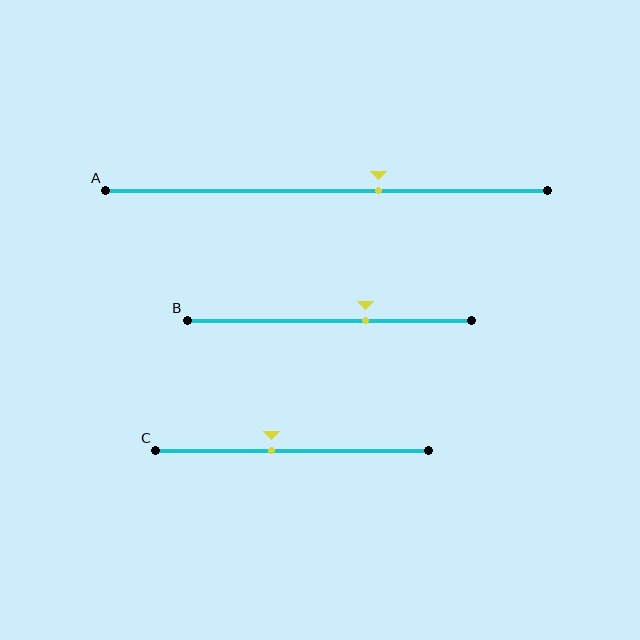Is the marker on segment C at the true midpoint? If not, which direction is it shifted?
No, the marker on segment C is shifted to the left by about 7% of the segment length.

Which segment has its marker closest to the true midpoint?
Segment C has its marker closest to the true midpoint.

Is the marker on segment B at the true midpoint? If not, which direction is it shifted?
No, the marker on segment B is shifted to the right by about 13% of the segment length.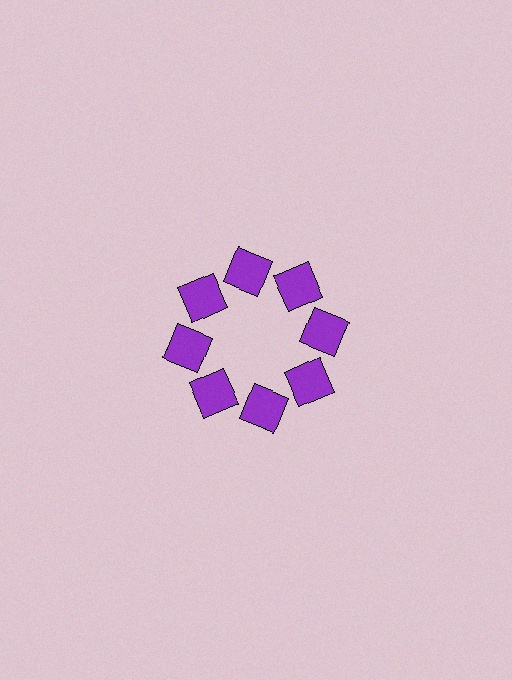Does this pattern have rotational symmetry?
Yes, this pattern has 8-fold rotational symmetry. It looks the same after rotating 45 degrees around the center.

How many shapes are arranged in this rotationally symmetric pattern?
There are 8 shapes, arranged in 8 groups of 1.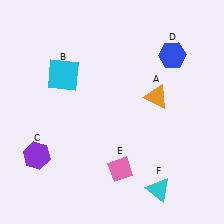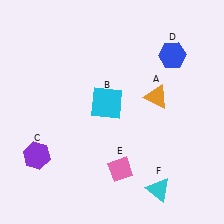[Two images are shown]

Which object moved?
The cyan square (B) moved right.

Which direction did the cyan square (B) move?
The cyan square (B) moved right.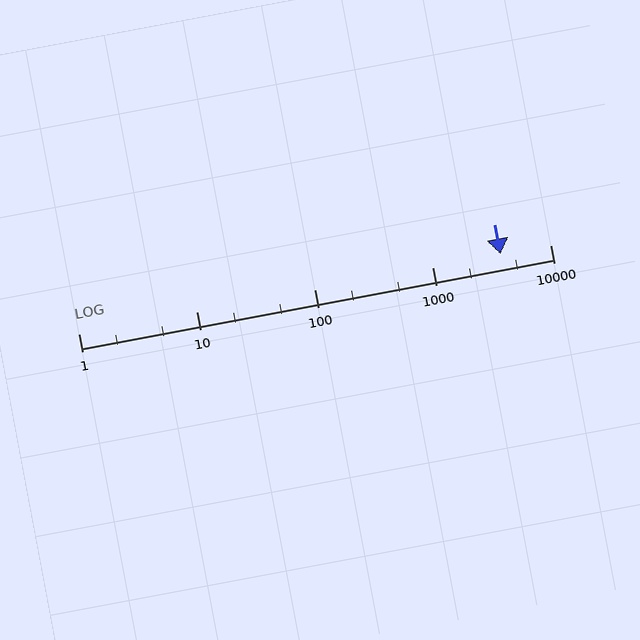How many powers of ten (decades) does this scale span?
The scale spans 4 decades, from 1 to 10000.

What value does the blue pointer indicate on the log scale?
The pointer indicates approximately 3800.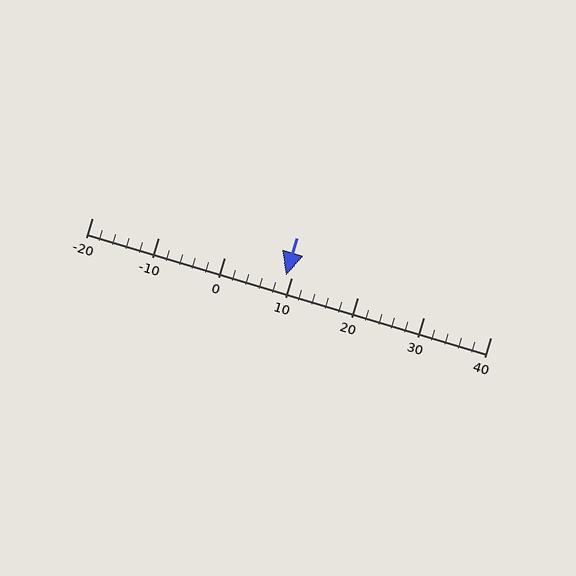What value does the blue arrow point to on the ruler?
The blue arrow points to approximately 9.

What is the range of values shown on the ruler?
The ruler shows values from -20 to 40.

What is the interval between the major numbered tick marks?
The major tick marks are spaced 10 units apart.